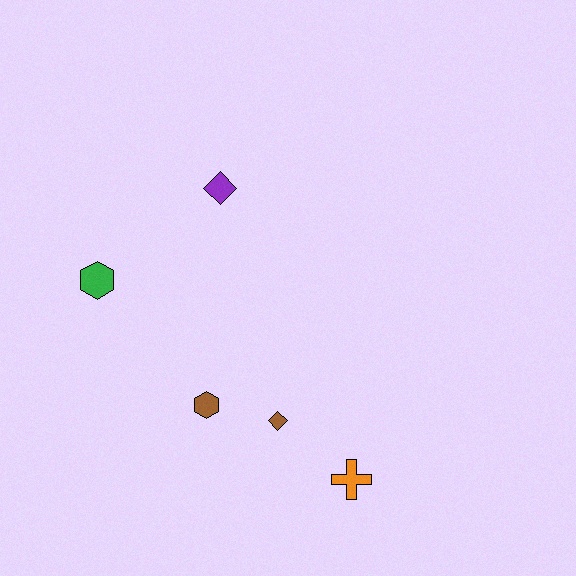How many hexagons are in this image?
There are 2 hexagons.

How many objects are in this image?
There are 5 objects.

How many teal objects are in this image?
There are no teal objects.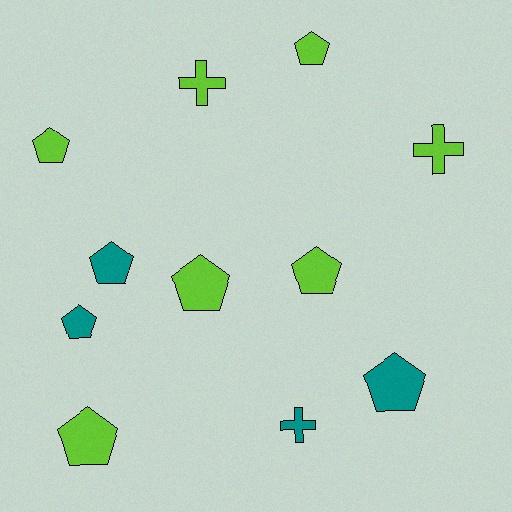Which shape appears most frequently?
Pentagon, with 8 objects.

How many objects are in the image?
There are 11 objects.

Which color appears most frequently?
Lime, with 7 objects.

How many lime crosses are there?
There are 2 lime crosses.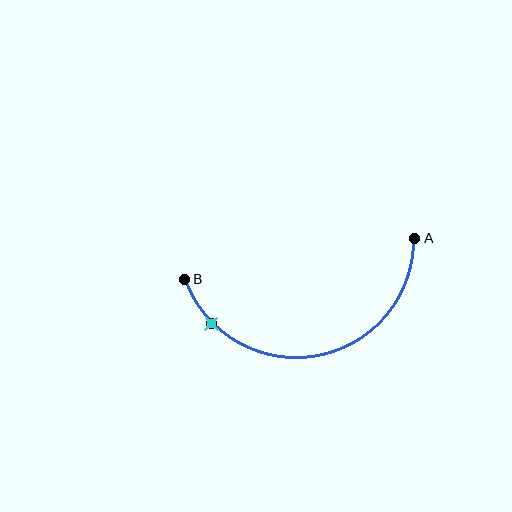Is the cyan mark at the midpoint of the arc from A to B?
No. The cyan mark lies on the arc but is closer to endpoint B. The arc midpoint would be at the point on the curve equidistant along the arc from both A and B.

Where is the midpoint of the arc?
The arc midpoint is the point on the curve farthest from the straight line joining A and B. It sits below that line.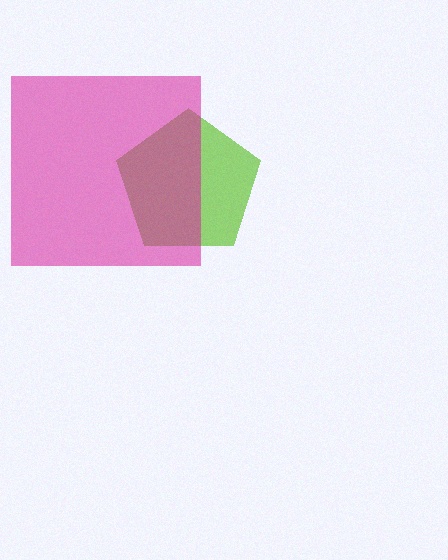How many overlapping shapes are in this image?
There are 2 overlapping shapes in the image.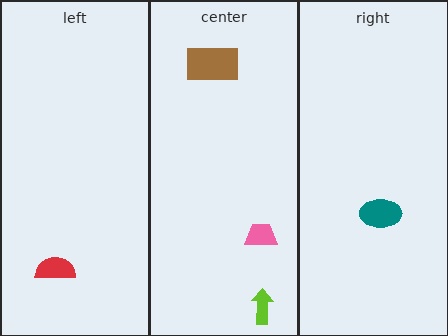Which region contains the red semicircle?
The left region.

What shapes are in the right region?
The teal ellipse.